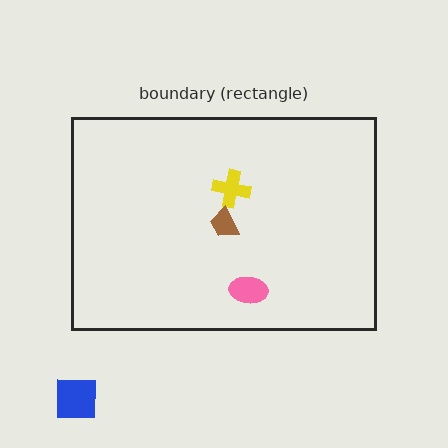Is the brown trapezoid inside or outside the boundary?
Inside.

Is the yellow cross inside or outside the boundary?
Inside.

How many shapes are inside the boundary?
3 inside, 1 outside.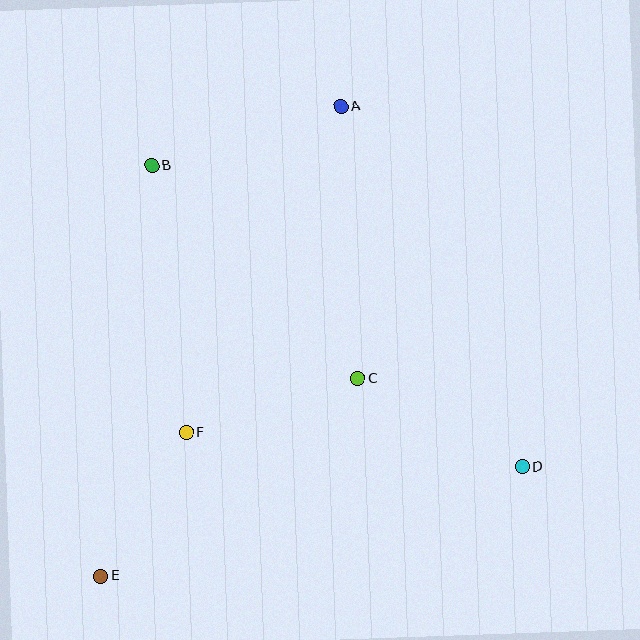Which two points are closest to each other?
Points E and F are closest to each other.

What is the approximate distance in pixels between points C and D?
The distance between C and D is approximately 187 pixels.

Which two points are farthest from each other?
Points A and E are farthest from each other.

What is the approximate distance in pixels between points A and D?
The distance between A and D is approximately 404 pixels.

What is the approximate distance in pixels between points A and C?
The distance between A and C is approximately 273 pixels.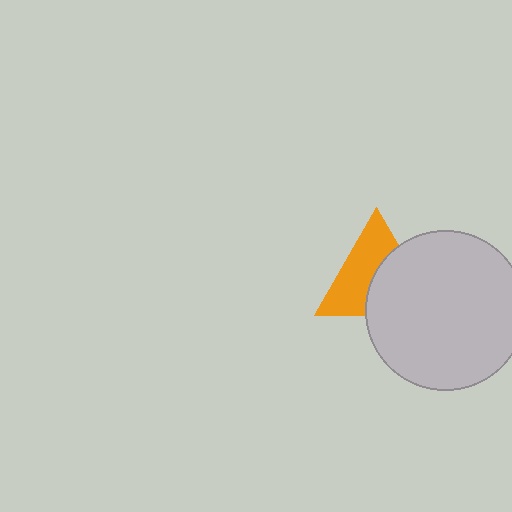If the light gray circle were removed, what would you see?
You would see the complete orange triangle.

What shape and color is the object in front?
The object in front is a light gray circle.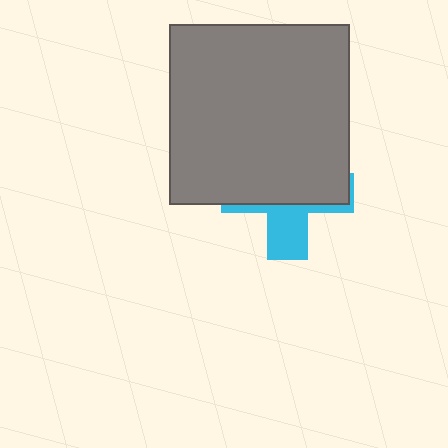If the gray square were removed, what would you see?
You would see the complete cyan cross.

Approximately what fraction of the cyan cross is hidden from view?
Roughly 67% of the cyan cross is hidden behind the gray square.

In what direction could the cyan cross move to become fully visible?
The cyan cross could move down. That would shift it out from behind the gray square entirely.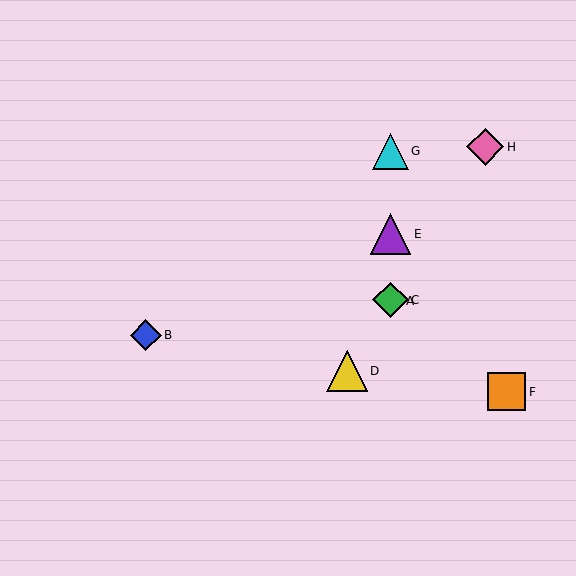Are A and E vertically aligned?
Yes, both are at x≈391.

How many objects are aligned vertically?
4 objects (A, C, E, G) are aligned vertically.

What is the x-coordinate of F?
Object F is at x≈507.